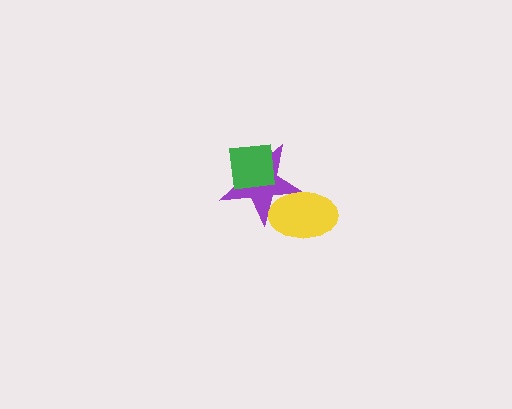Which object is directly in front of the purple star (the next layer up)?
The yellow ellipse is directly in front of the purple star.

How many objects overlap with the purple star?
2 objects overlap with the purple star.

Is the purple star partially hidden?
Yes, it is partially covered by another shape.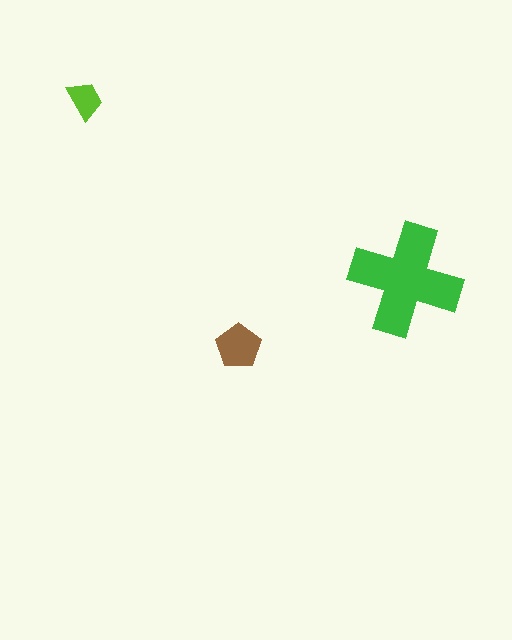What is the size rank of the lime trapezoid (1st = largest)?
3rd.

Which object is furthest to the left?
The lime trapezoid is leftmost.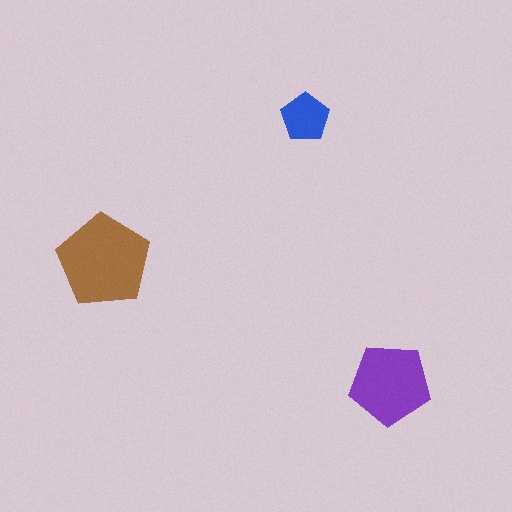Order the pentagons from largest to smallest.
the brown one, the purple one, the blue one.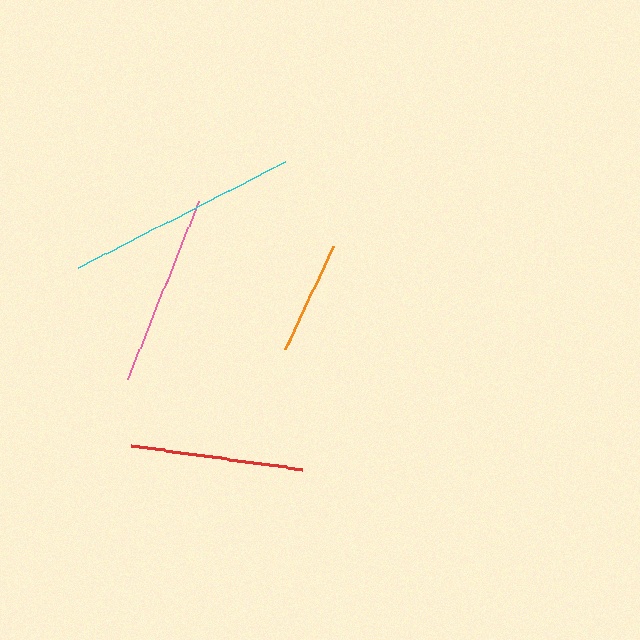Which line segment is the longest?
The cyan line is the longest at approximately 232 pixels.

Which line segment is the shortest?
The orange line is the shortest at approximately 113 pixels.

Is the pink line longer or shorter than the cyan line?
The cyan line is longer than the pink line.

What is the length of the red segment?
The red segment is approximately 172 pixels long.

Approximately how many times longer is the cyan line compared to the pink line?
The cyan line is approximately 1.2 times the length of the pink line.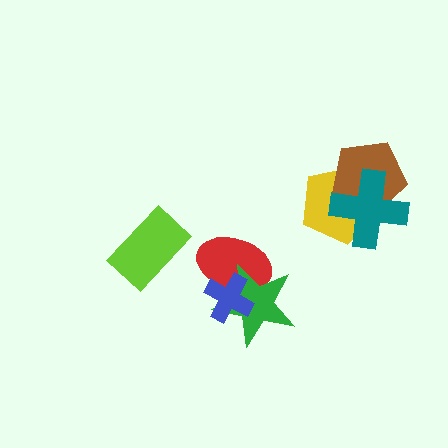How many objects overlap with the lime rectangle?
0 objects overlap with the lime rectangle.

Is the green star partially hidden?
Yes, it is partially covered by another shape.